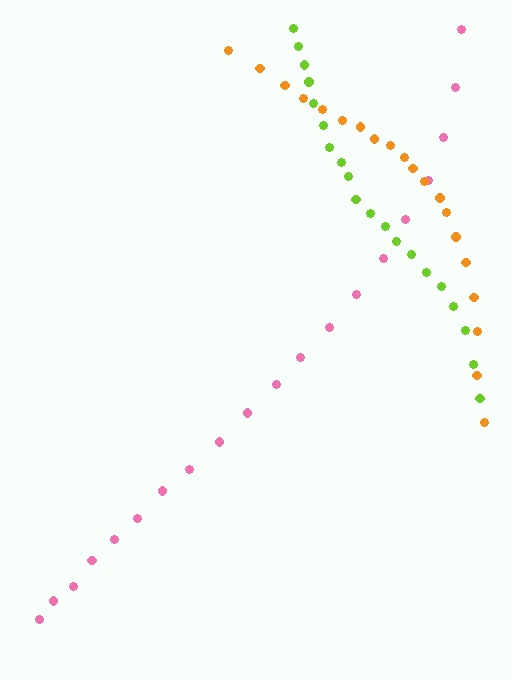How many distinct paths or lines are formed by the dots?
There are 3 distinct paths.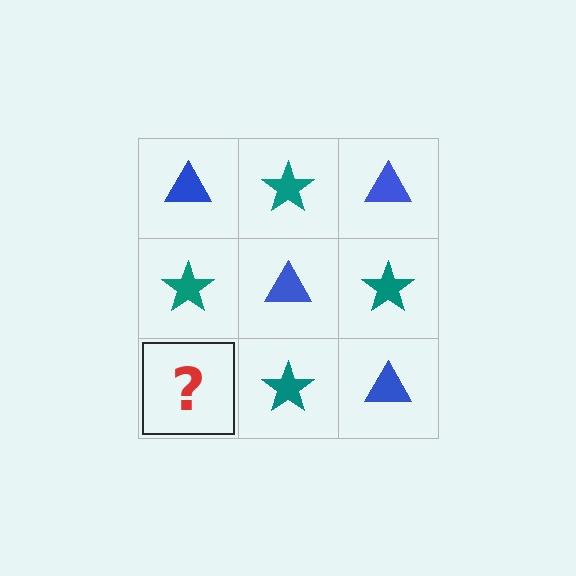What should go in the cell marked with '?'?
The missing cell should contain a blue triangle.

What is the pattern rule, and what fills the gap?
The rule is that it alternates blue triangle and teal star in a checkerboard pattern. The gap should be filled with a blue triangle.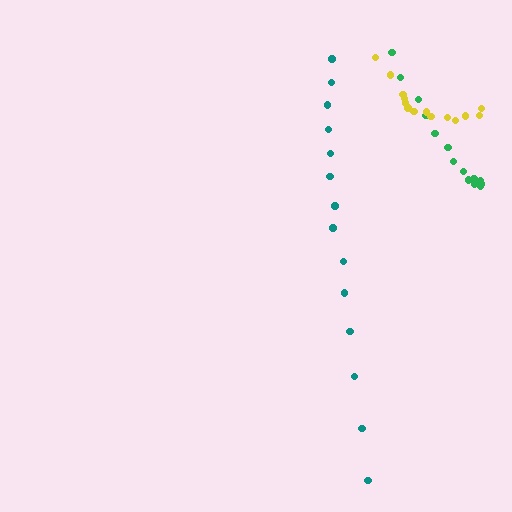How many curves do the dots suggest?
There are 3 distinct paths.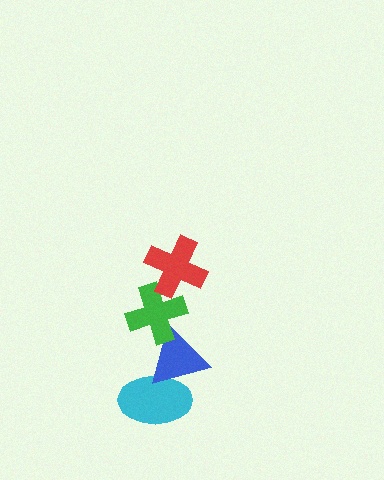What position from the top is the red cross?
The red cross is 1st from the top.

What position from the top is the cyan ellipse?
The cyan ellipse is 4th from the top.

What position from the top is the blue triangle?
The blue triangle is 3rd from the top.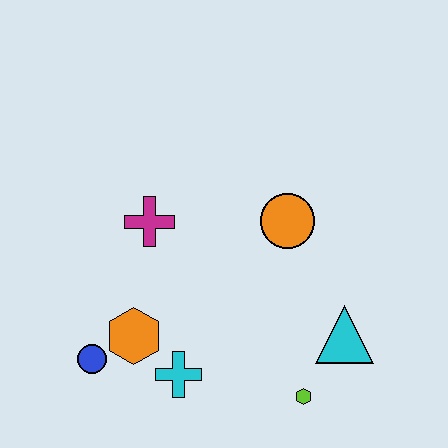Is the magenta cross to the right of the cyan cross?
No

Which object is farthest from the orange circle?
The blue circle is farthest from the orange circle.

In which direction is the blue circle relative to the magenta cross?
The blue circle is below the magenta cross.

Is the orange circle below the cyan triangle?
No